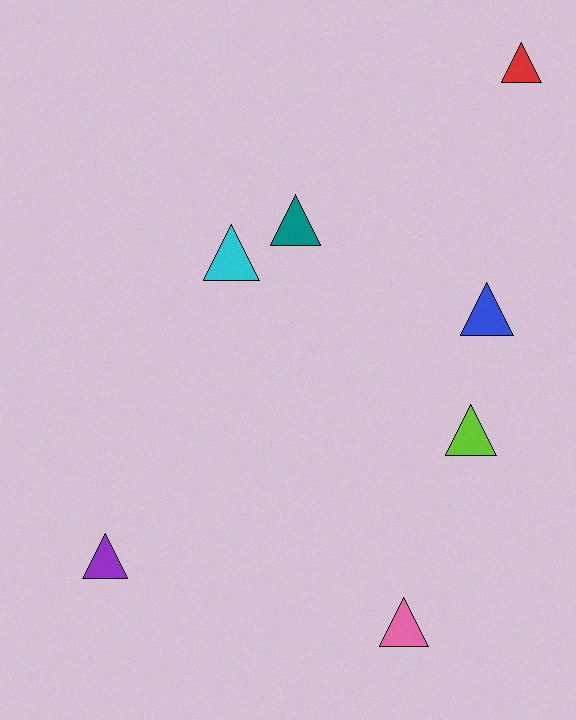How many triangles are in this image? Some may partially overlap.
There are 7 triangles.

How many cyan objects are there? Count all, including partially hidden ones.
There is 1 cyan object.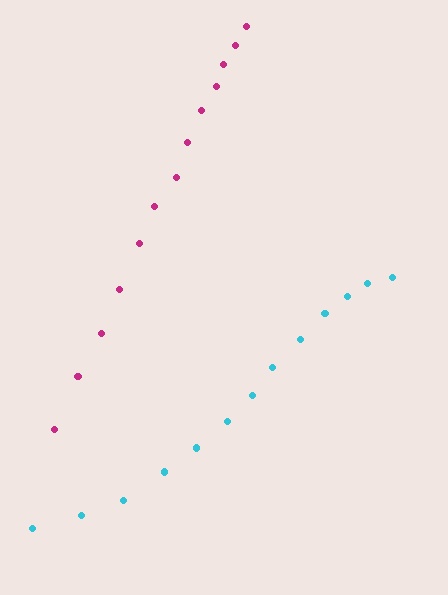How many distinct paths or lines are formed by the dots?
There are 2 distinct paths.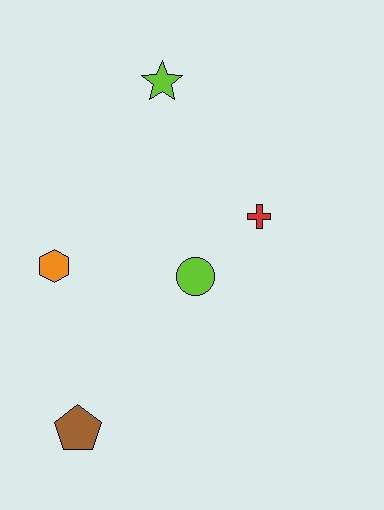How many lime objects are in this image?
There are 2 lime objects.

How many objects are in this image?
There are 5 objects.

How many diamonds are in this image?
There are no diamonds.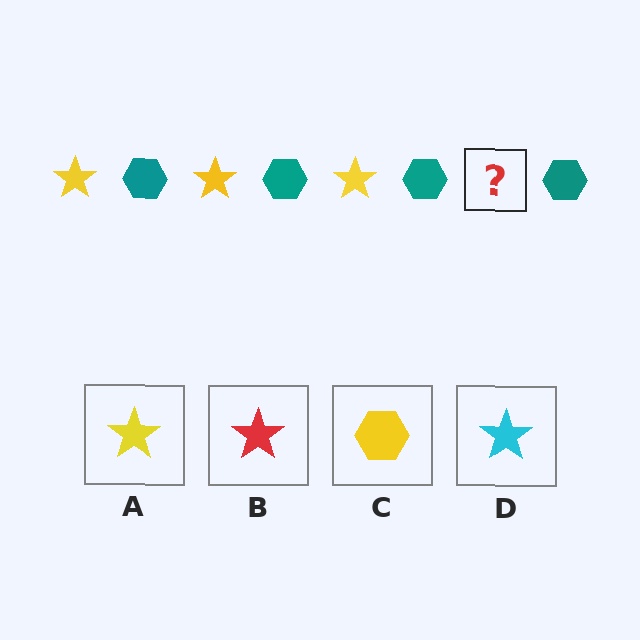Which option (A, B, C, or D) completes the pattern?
A.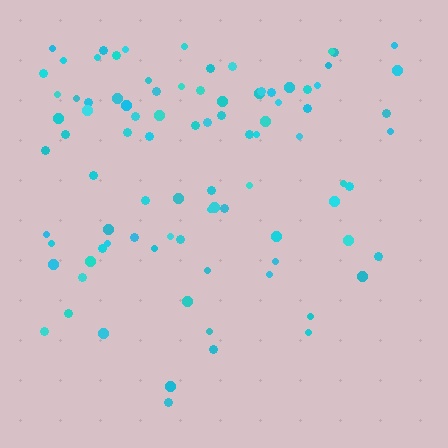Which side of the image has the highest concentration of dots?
The top.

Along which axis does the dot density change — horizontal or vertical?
Vertical.